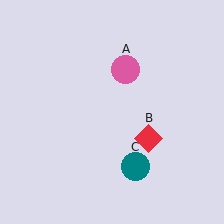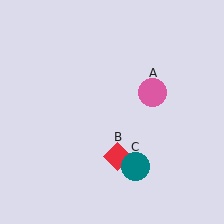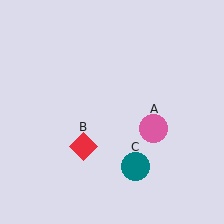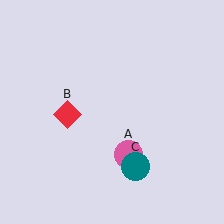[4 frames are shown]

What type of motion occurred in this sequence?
The pink circle (object A), red diamond (object B) rotated clockwise around the center of the scene.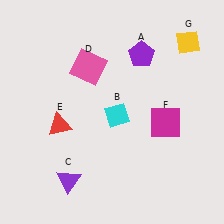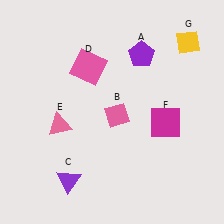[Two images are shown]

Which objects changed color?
B changed from cyan to pink. E changed from red to pink.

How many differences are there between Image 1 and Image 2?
There are 2 differences between the two images.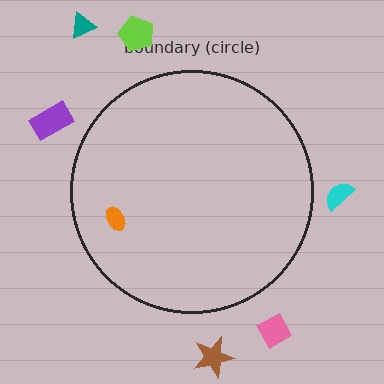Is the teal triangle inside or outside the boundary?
Outside.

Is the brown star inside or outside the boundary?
Outside.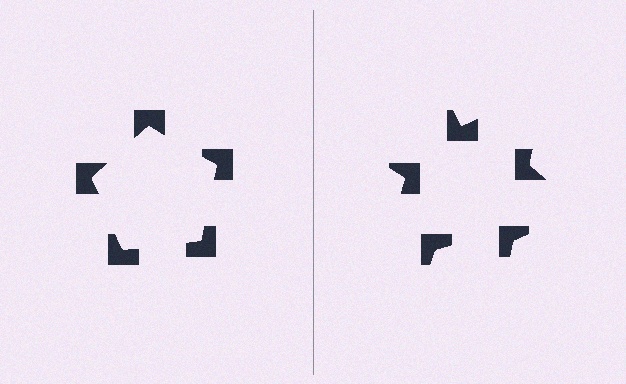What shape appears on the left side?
An illusory pentagon.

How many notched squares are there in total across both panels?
10 — 5 on each side.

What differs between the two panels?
The notched squares are positioned identically on both sides; only the wedge orientations differ. On the left they align to a pentagon; on the right they are misaligned.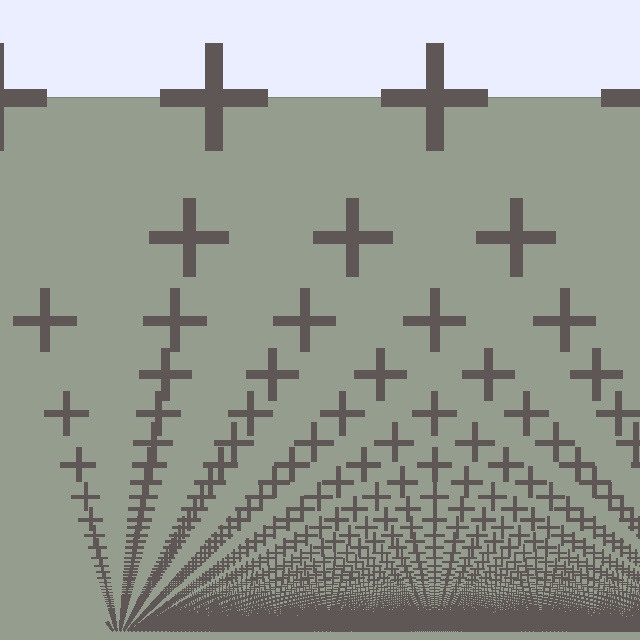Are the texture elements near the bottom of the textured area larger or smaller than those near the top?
Smaller. The gradient is inverted — elements near the bottom are smaller and denser.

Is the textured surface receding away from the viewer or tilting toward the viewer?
The surface appears to tilt toward the viewer. Texture elements get larger and sparser toward the top.